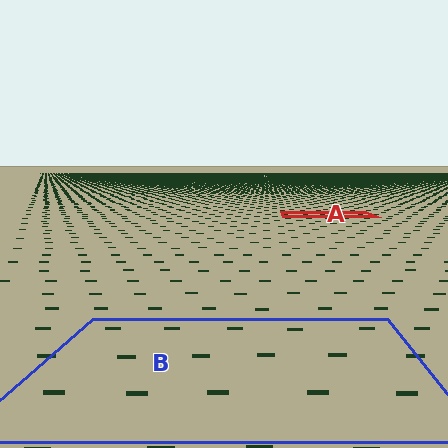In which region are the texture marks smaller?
The texture marks are smaller in region A, because it is farther away.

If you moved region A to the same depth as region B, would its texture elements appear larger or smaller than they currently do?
They would appear larger. At a closer depth, the same texture elements are projected at a bigger on-screen size.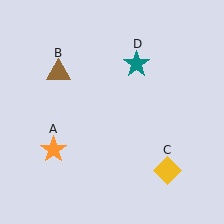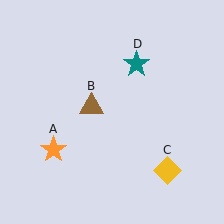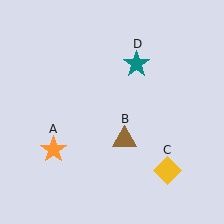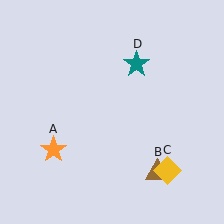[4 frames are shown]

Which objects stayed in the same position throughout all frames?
Orange star (object A) and yellow diamond (object C) and teal star (object D) remained stationary.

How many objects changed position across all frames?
1 object changed position: brown triangle (object B).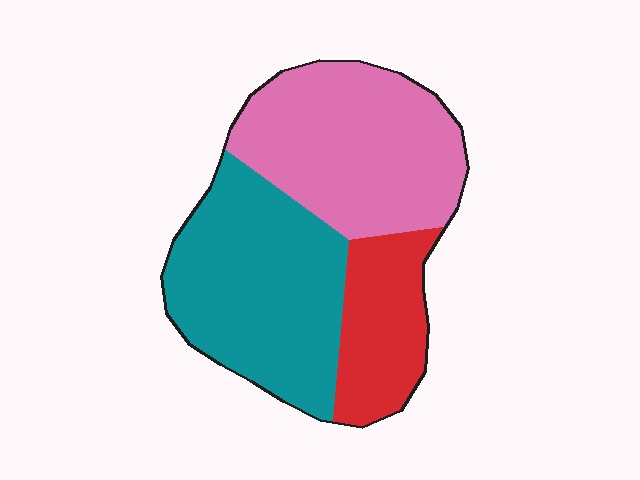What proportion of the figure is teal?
Teal covers 41% of the figure.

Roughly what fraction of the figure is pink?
Pink covers about 40% of the figure.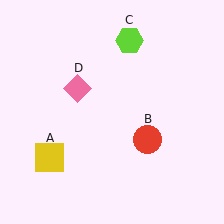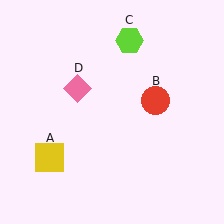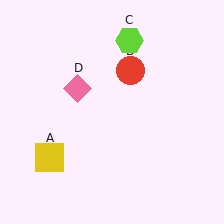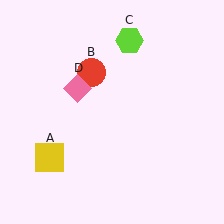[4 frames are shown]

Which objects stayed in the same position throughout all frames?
Yellow square (object A) and lime hexagon (object C) and pink diamond (object D) remained stationary.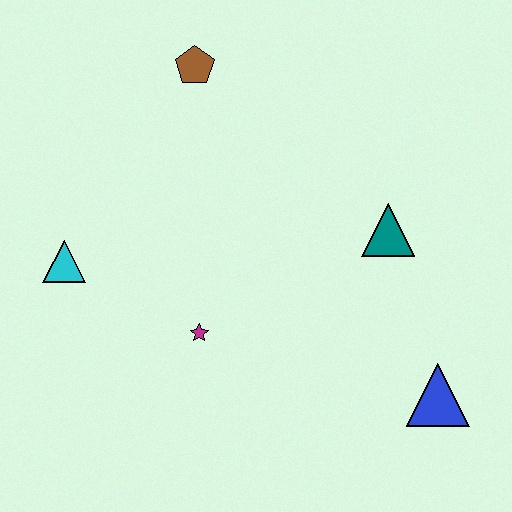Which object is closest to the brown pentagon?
The cyan triangle is closest to the brown pentagon.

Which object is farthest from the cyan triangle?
The blue triangle is farthest from the cyan triangle.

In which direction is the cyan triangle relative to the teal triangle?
The cyan triangle is to the left of the teal triangle.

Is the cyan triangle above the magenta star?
Yes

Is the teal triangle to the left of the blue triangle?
Yes